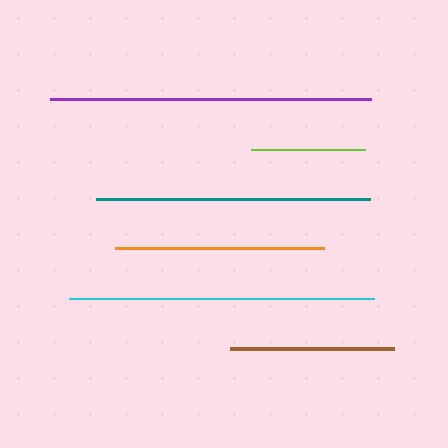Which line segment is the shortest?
The lime line is the shortest at approximately 114 pixels.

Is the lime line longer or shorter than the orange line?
The orange line is longer than the lime line.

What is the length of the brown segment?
The brown segment is approximately 165 pixels long.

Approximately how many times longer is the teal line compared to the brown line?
The teal line is approximately 1.7 times the length of the brown line.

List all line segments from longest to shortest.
From longest to shortest: purple, cyan, teal, orange, brown, lime.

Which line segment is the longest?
The purple line is the longest at approximately 321 pixels.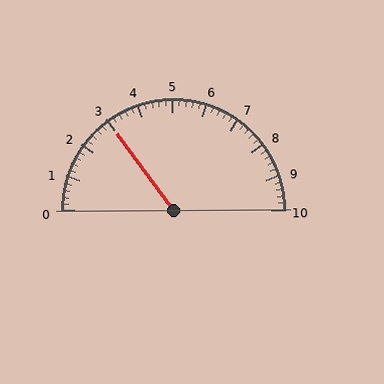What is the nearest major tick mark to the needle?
The nearest major tick mark is 3.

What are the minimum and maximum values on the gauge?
The gauge ranges from 0 to 10.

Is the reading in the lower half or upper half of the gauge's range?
The reading is in the lower half of the range (0 to 10).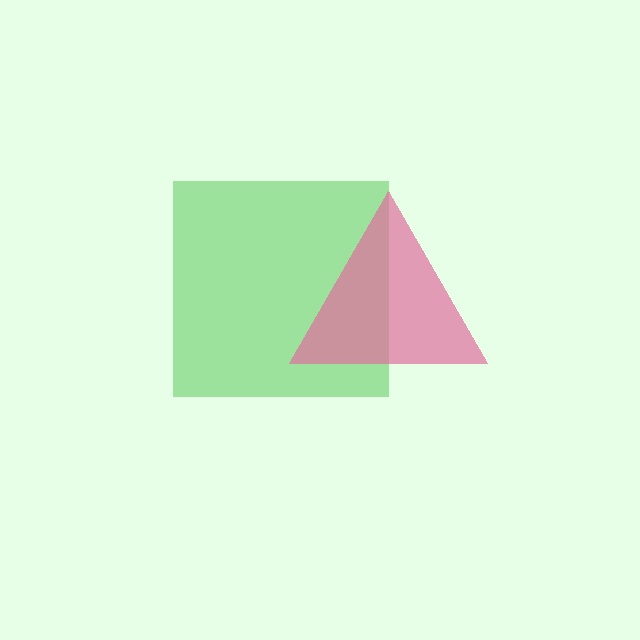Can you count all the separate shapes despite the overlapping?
Yes, there are 2 separate shapes.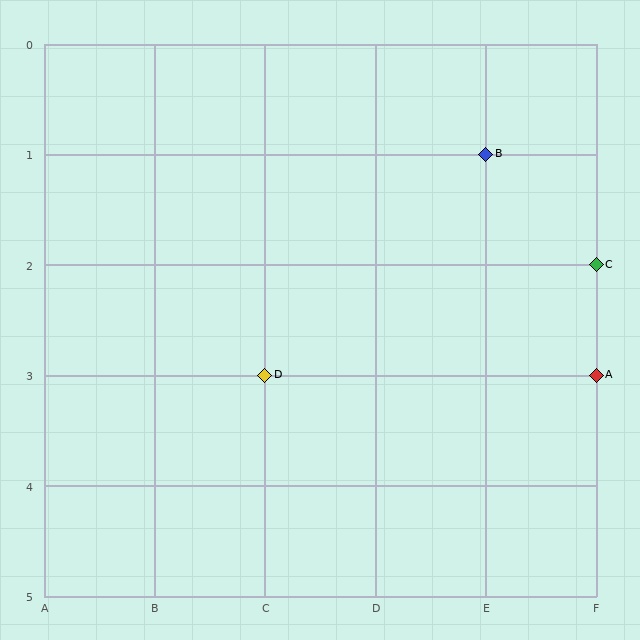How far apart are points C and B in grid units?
Points C and B are 1 column and 1 row apart (about 1.4 grid units diagonally).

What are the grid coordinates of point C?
Point C is at grid coordinates (F, 2).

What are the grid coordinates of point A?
Point A is at grid coordinates (F, 3).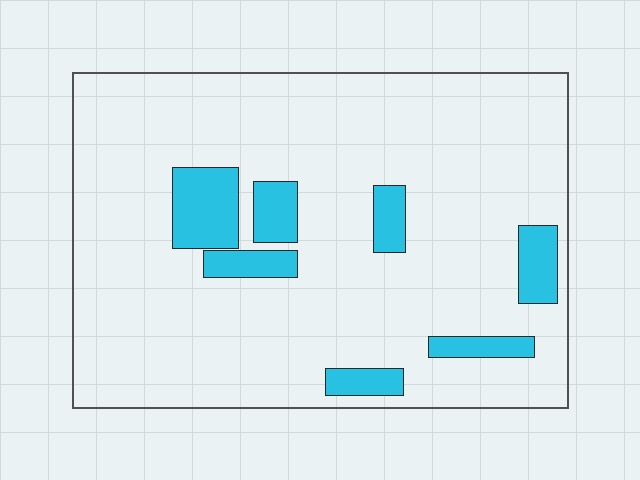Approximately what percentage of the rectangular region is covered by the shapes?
Approximately 10%.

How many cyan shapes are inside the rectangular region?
7.